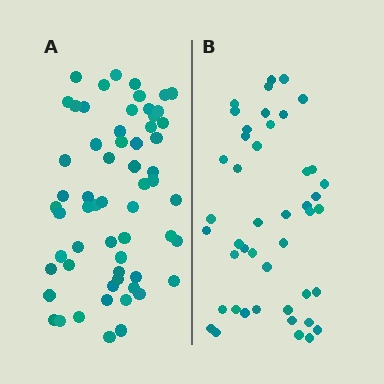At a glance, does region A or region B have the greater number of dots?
Region A (the left region) has more dots.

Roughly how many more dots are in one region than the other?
Region A has approximately 15 more dots than region B.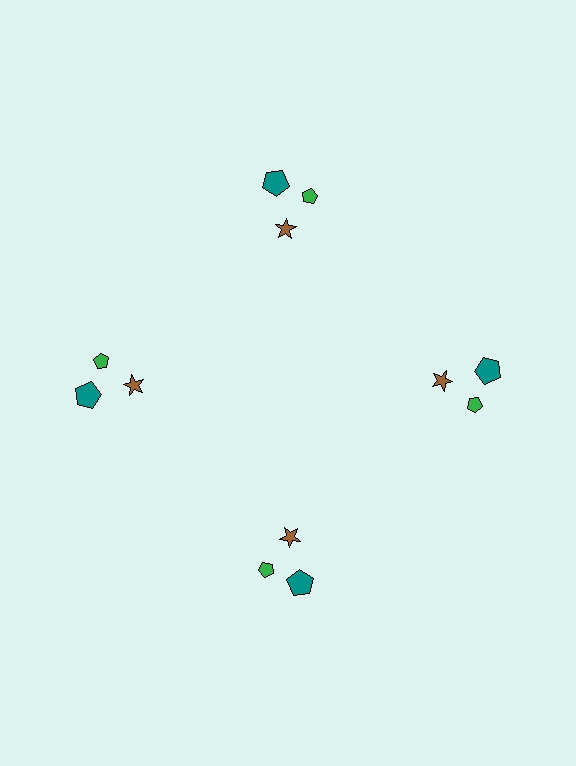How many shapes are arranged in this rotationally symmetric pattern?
There are 12 shapes, arranged in 4 groups of 3.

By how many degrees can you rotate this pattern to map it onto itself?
The pattern maps onto itself every 90 degrees of rotation.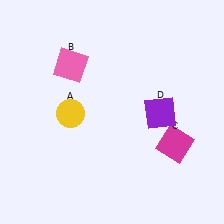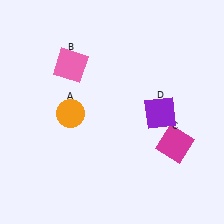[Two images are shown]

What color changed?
The circle (A) changed from yellow in Image 1 to orange in Image 2.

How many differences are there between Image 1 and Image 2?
There is 1 difference between the two images.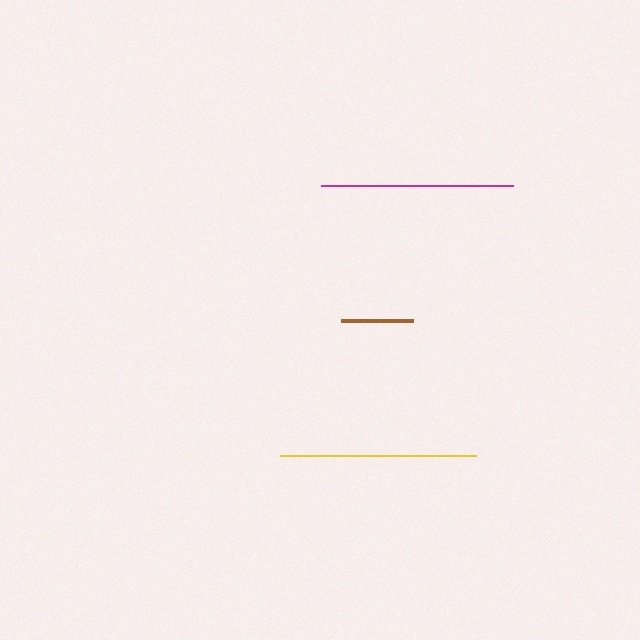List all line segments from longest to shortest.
From longest to shortest: yellow, magenta, brown.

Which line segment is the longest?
The yellow line is the longest at approximately 197 pixels.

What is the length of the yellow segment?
The yellow segment is approximately 197 pixels long.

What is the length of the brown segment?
The brown segment is approximately 72 pixels long.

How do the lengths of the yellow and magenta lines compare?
The yellow and magenta lines are approximately the same length.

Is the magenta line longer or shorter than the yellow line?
The yellow line is longer than the magenta line.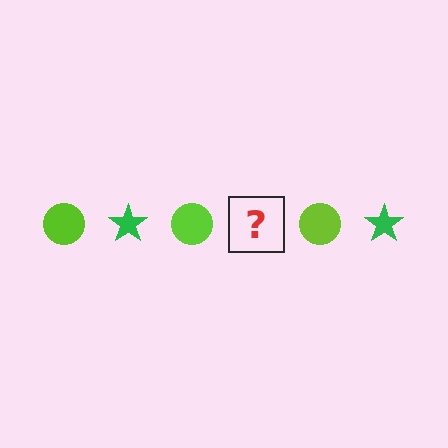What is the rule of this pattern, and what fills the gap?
The rule is that the pattern alternates between lime circle and green star. The gap should be filled with a green star.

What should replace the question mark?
The question mark should be replaced with a green star.